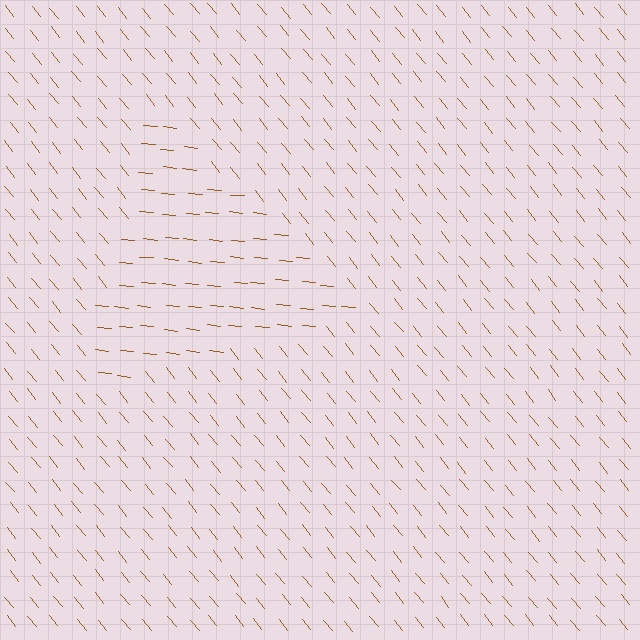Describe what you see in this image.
The image is filled with small brown line segments. A triangle region in the image has lines oriented differently from the surrounding lines, creating a visible texture boundary.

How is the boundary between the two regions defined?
The boundary is defined purely by a change in line orientation (approximately 45 degrees difference). All lines are the same color and thickness.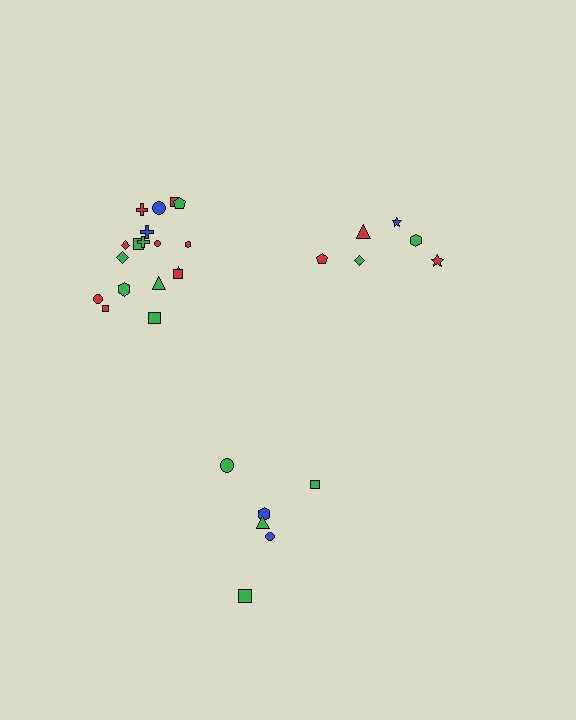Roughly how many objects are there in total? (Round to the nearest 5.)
Roughly 30 objects in total.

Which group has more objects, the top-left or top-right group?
The top-left group.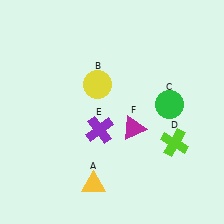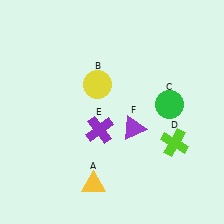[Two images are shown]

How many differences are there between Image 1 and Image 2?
There is 1 difference between the two images.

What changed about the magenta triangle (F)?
In Image 1, F is magenta. In Image 2, it changed to purple.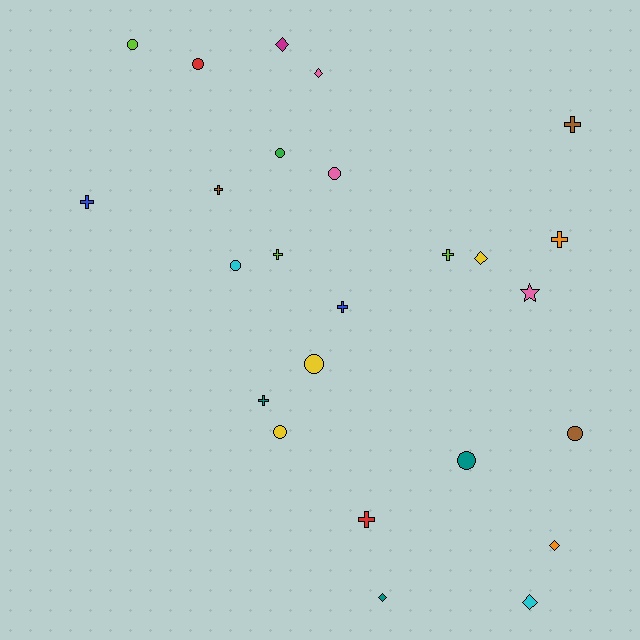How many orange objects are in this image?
There are 2 orange objects.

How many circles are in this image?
There are 9 circles.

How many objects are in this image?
There are 25 objects.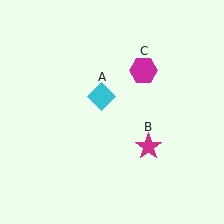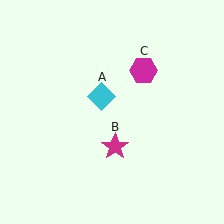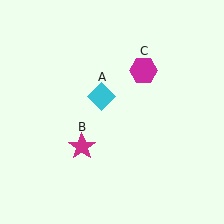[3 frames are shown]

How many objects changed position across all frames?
1 object changed position: magenta star (object B).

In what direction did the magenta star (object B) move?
The magenta star (object B) moved left.